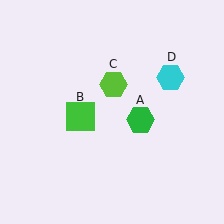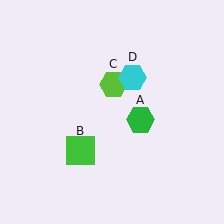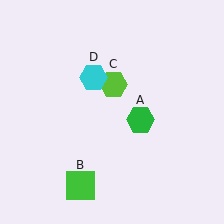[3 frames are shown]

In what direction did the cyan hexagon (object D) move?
The cyan hexagon (object D) moved left.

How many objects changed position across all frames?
2 objects changed position: green square (object B), cyan hexagon (object D).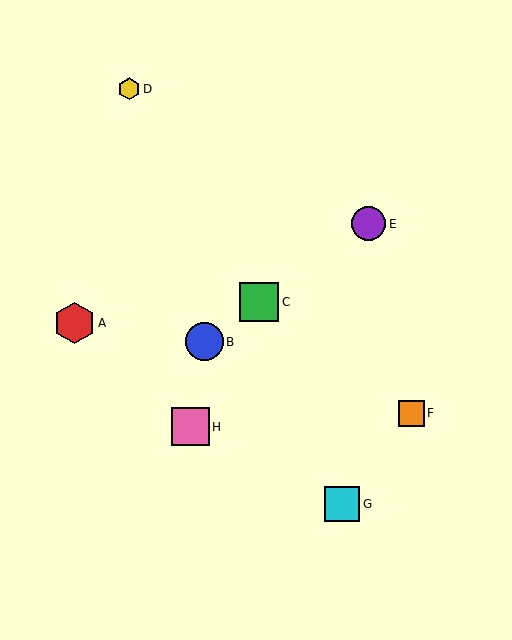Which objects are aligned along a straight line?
Objects B, C, E are aligned along a straight line.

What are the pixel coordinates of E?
Object E is at (369, 224).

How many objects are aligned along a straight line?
3 objects (B, C, E) are aligned along a straight line.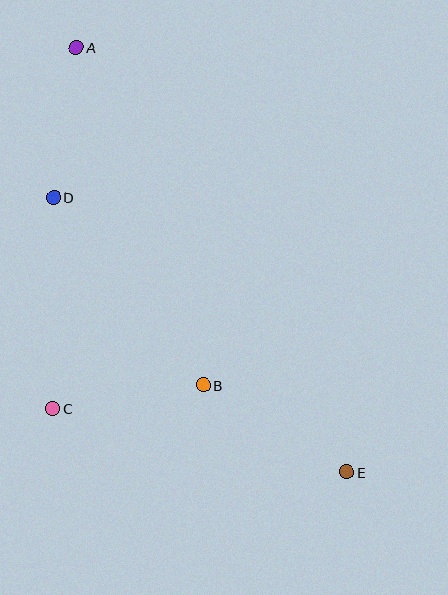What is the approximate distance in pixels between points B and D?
The distance between B and D is approximately 240 pixels.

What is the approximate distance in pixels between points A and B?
The distance between A and B is approximately 361 pixels.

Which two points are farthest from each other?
Points A and E are farthest from each other.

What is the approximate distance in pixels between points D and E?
The distance between D and E is approximately 402 pixels.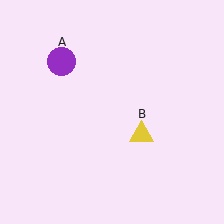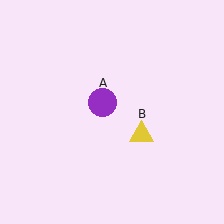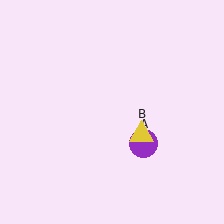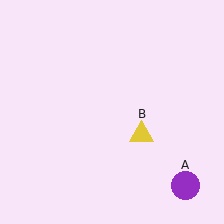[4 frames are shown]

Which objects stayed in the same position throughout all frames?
Yellow triangle (object B) remained stationary.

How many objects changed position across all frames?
1 object changed position: purple circle (object A).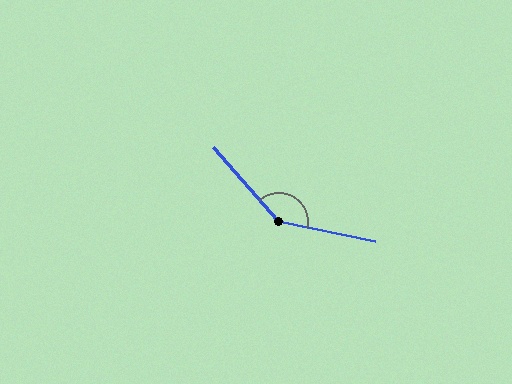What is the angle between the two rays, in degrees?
Approximately 143 degrees.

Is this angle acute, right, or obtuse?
It is obtuse.